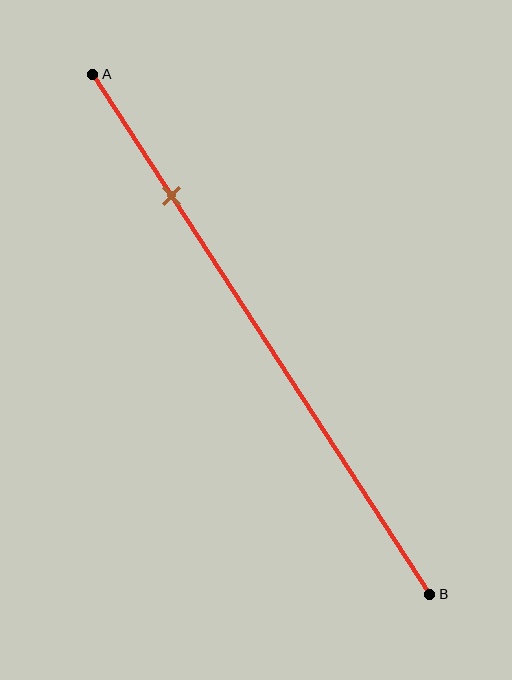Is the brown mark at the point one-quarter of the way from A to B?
Yes, the mark is approximately at the one-quarter point.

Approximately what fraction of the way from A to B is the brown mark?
The brown mark is approximately 25% of the way from A to B.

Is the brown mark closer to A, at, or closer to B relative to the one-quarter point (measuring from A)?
The brown mark is approximately at the one-quarter point of segment AB.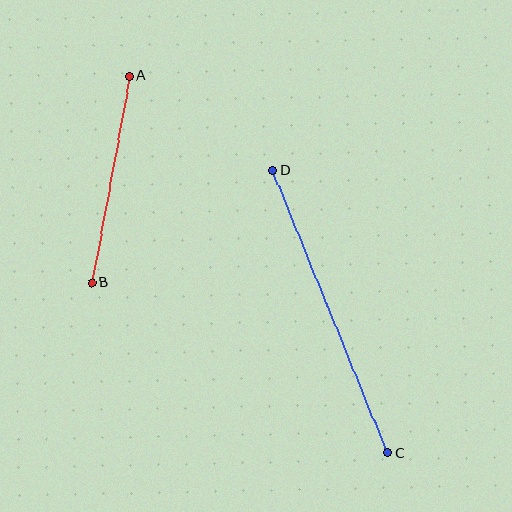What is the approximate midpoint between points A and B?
The midpoint is at approximately (111, 179) pixels.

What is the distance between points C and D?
The distance is approximately 305 pixels.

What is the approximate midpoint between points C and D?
The midpoint is at approximately (330, 312) pixels.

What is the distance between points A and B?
The distance is approximately 210 pixels.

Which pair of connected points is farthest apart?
Points C and D are farthest apart.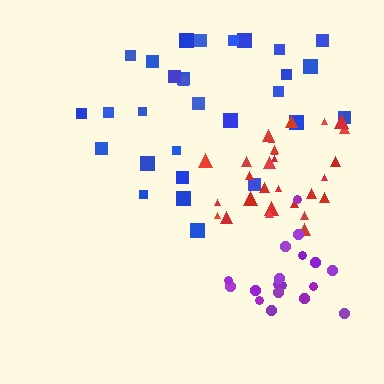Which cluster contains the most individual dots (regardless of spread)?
Blue (29).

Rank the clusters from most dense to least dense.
red, purple, blue.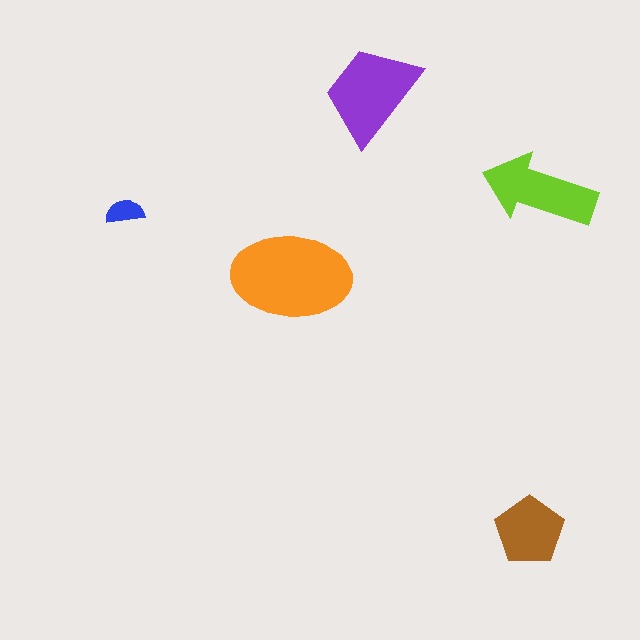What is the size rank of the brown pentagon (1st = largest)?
4th.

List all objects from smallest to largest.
The blue semicircle, the brown pentagon, the lime arrow, the purple trapezoid, the orange ellipse.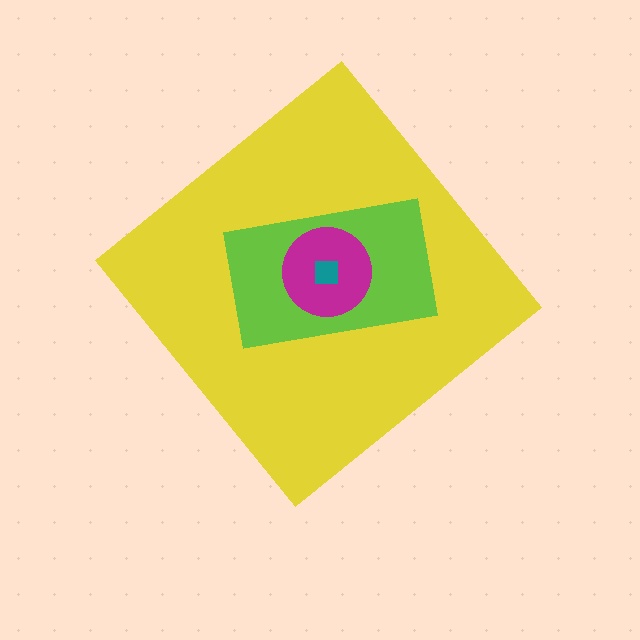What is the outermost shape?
The yellow diamond.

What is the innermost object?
The teal square.